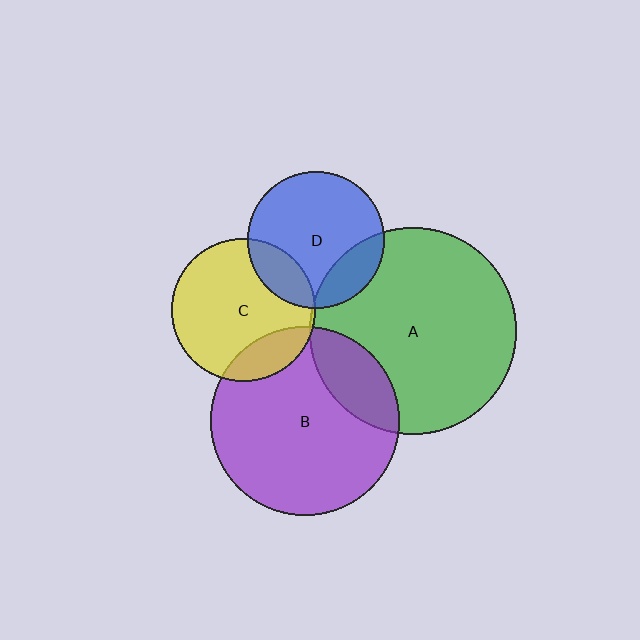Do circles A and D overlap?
Yes.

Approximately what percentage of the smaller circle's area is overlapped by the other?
Approximately 20%.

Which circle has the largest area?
Circle A (green).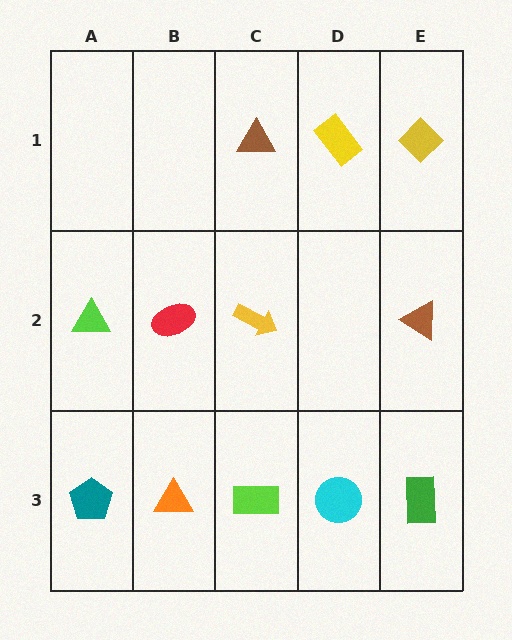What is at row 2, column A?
A lime triangle.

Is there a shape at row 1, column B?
No, that cell is empty.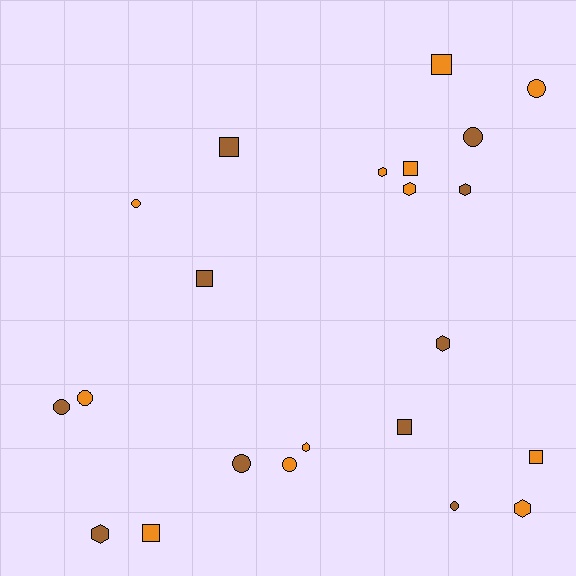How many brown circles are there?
There are 4 brown circles.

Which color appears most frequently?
Orange, with 12 objects.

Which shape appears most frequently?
Circle, with 8 objects.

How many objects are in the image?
There are 22 objects.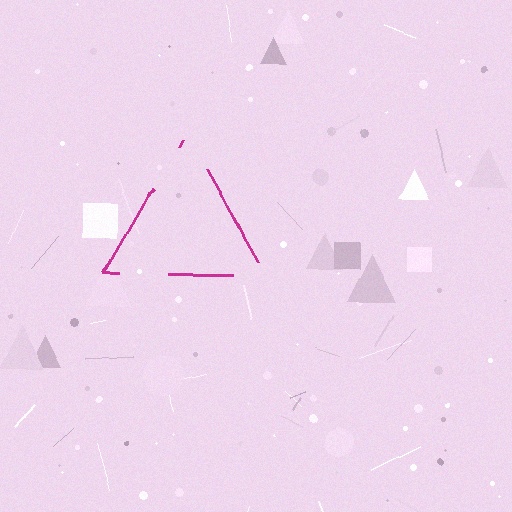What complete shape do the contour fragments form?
The contour fragments form a triangle.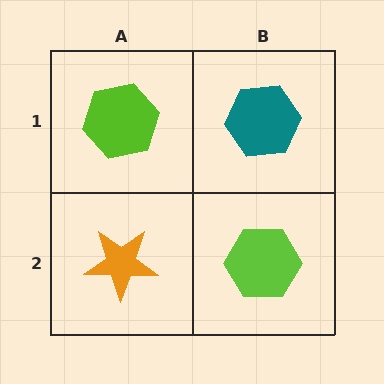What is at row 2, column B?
A lime hexagon.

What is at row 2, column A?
An orange star.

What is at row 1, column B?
A teal hexagon.